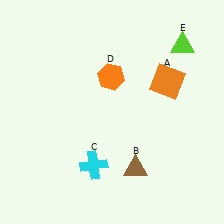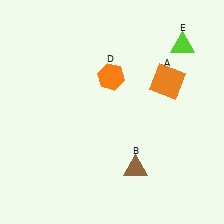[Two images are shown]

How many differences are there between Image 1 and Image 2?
There is 1 difference between the two images.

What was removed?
The cyan cross (C) was removed in Image 2.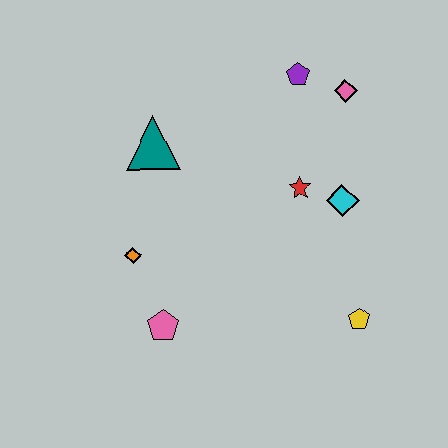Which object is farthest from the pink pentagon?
The pink diamond is farthest from the pink pentagon.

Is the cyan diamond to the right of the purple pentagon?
Yes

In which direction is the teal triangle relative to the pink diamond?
The teal triangle is to the left of the pink diamond.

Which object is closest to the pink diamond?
The purple pentagon is closest to the pink diamond.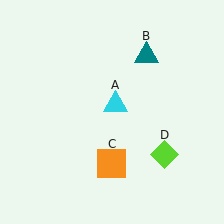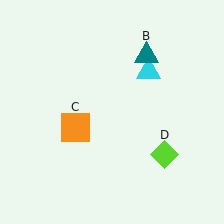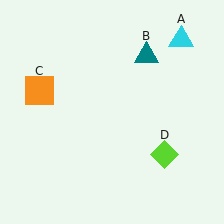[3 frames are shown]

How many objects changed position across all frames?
2 objects changed position: cyan triangle (object A), orange square (object C).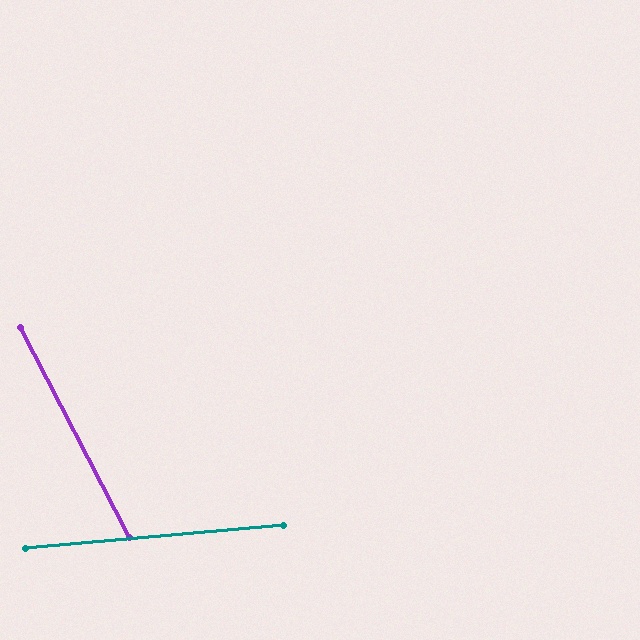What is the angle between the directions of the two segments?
Approximately 68 degrees.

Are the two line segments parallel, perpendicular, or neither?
Neither parallel nor perpendicular — they differ by about 68°.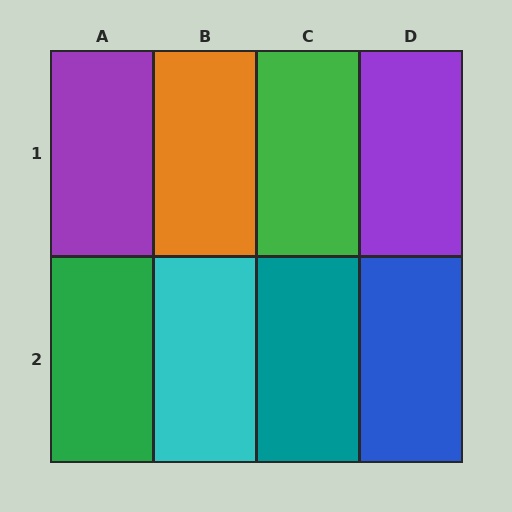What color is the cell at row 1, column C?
Green.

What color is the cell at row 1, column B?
Orange.